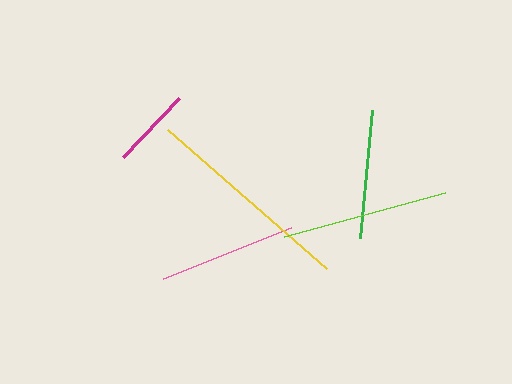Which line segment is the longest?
The yellow line is the longest at approximately 211 pixels.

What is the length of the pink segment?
The pink segment is approximately 138 pixels long.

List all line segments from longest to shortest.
From longest to shortest: yellow, lime, pink, green, magenta.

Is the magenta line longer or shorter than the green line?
The green line is longer than the magenta line.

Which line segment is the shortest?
The magenta line is the shortest at approximately 81 pixels.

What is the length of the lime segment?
The lime segment is approximately 167 pixels long.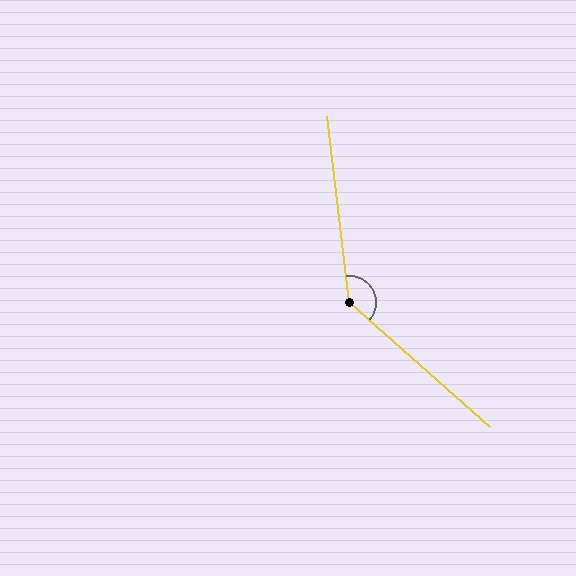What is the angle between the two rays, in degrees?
Approximately 138 degrees.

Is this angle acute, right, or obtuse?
It is obtuse.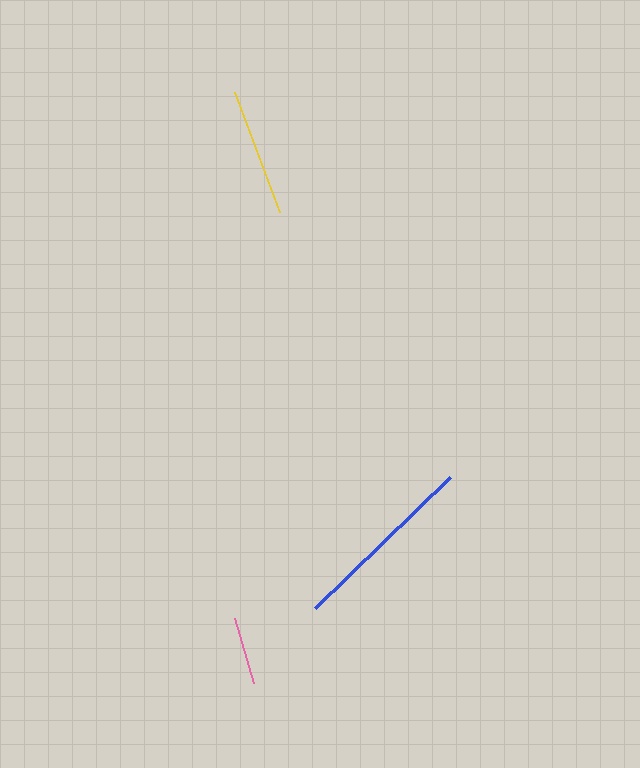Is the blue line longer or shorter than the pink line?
The blue line is longer than the pink line.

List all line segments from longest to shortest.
From longest to shortest: blue, yellow, pink.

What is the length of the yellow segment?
The yellow segment is approximately 128 pixels long.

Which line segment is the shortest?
The pink line is the shortest at approximately 68 pixels.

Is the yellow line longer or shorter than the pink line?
The yellow line is longer than the pink line.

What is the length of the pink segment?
The pink segment is approximately 68 pixels long.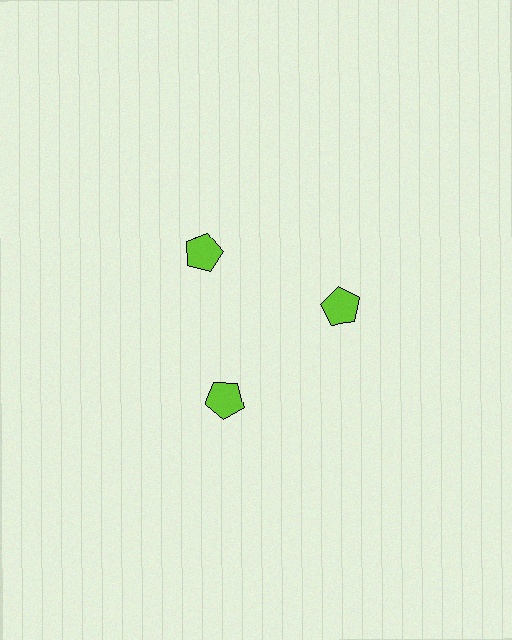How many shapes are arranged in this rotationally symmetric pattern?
There are 3 shapes, arranged in 3 groups of 1.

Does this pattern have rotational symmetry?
Yes, this pattern has 3-fold rotational symmetry. It looks the same after rotating 120 degrees around the center.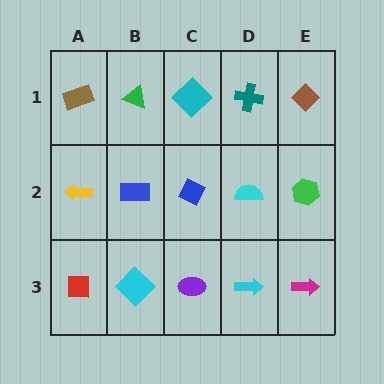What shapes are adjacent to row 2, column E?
A brown diamond (row 1, column E), a magenta arrow (row 3, column E), a cyan semicircle (row 2, column D).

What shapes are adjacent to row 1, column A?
A yellow arrow (row 2, column A), a green triangle (row 1, column B).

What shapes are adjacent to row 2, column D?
A teal cross (row 1, column D), a cyan arrow (row 3, column D), a blue diamond (row 2, column C), a green hexagon (row 2, column E).